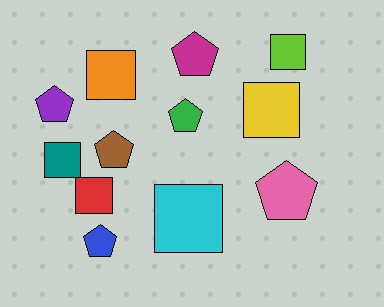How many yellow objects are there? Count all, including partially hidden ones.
There is 1 yellow object.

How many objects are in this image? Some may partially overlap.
There are 12 objects.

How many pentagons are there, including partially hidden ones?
There are 6 pentagons.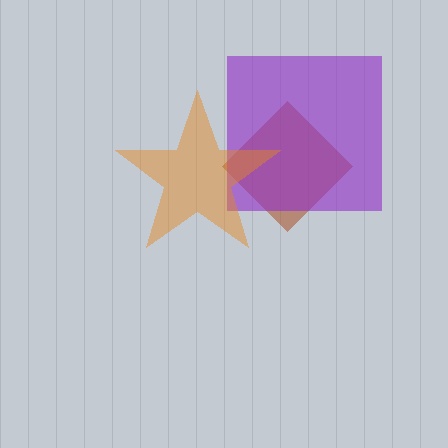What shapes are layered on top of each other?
The layered shapes are: a brown diamond, a purple square, an orange star.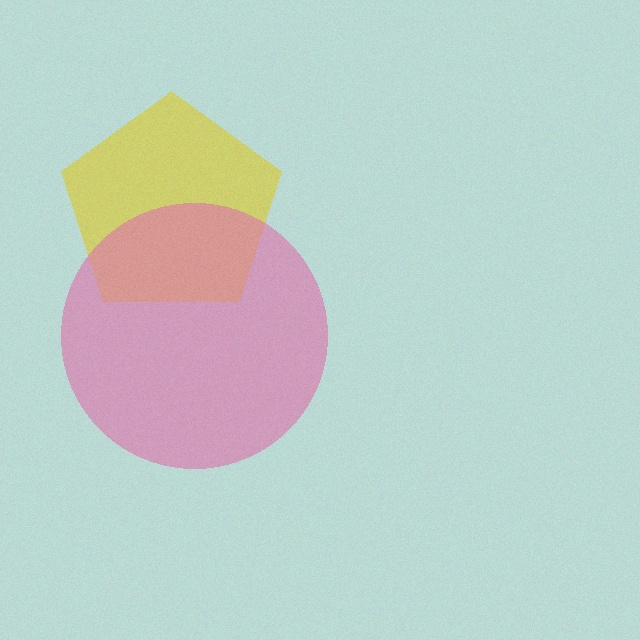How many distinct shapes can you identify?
There are 2 distinct shapes: a yellow pentagon, a pink circle.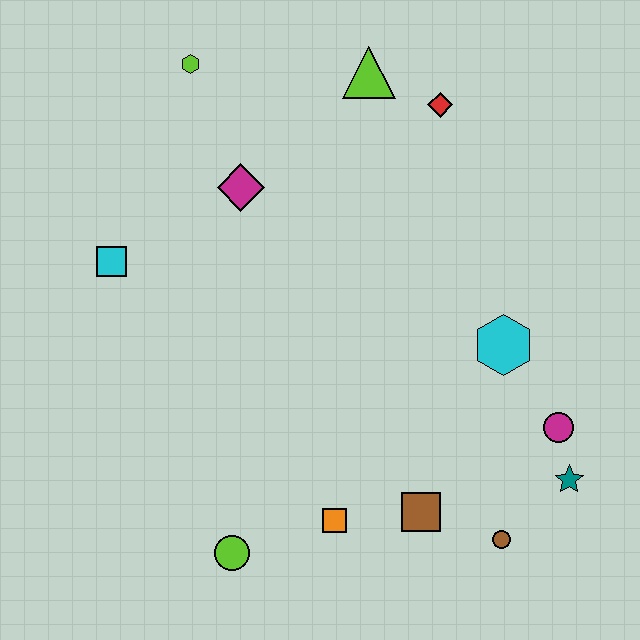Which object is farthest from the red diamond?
The lime circle is farthest from the red diamond.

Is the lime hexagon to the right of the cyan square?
Yes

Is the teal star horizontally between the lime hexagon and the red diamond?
No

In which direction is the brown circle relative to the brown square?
The brown circle is to the right of the brown square.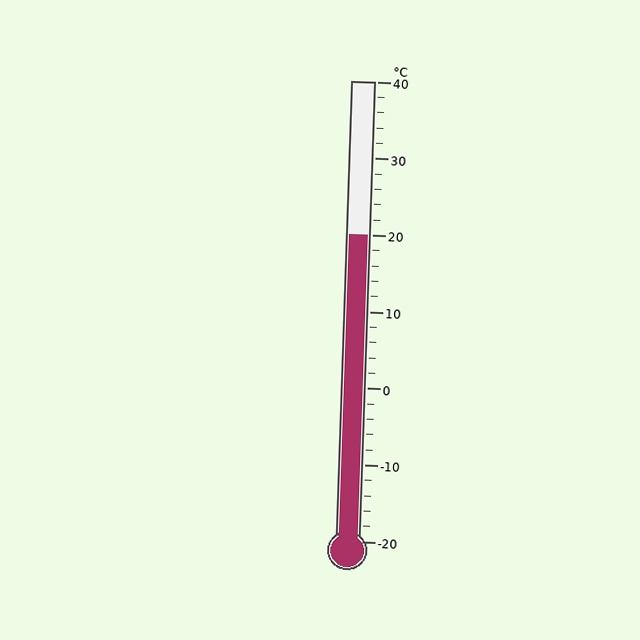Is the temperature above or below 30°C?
The temperature is below 30°C.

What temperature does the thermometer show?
The thermometer shows approximately 20°C.